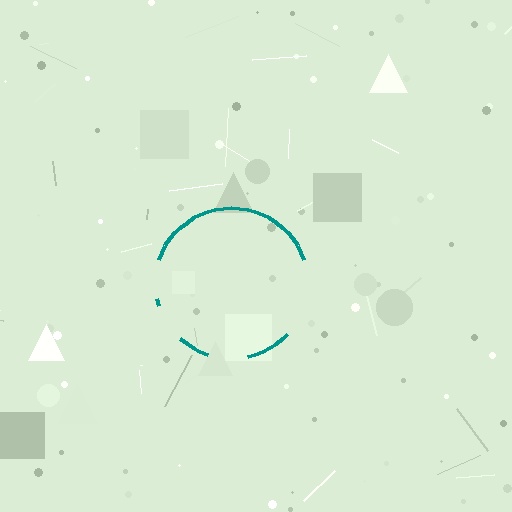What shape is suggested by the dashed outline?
The dashed outline suggests a circle.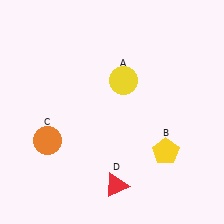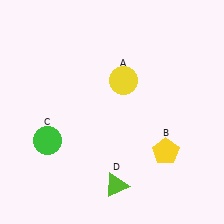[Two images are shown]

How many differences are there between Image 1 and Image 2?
There are 2 differences between the two images.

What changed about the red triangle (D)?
In Image 1, D is red. In Image 2, it changed to lime.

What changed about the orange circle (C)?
In Image 1, C is orange. In Image 2, it changed to green.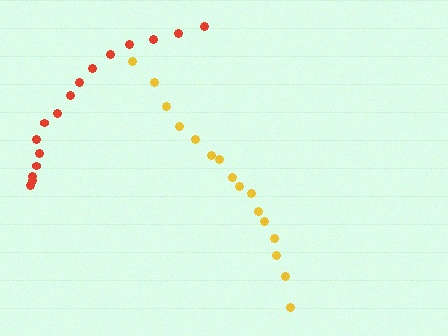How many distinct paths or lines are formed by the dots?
There are 2 distinct paths.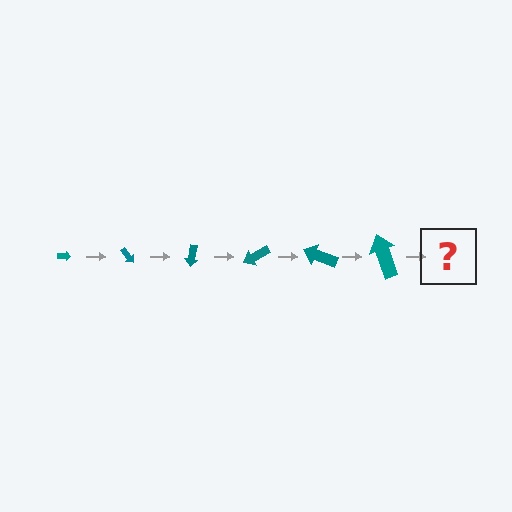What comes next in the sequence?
The next element should be an arrow, larger than the previous one and rotated 300 degrees from the start.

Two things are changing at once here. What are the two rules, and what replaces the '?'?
The two rules are that the arrow grows larger each step and it rotates 50 degrees each step. The '?' should be an arrow, larger than the previous one and rotated 300 degrees from the start.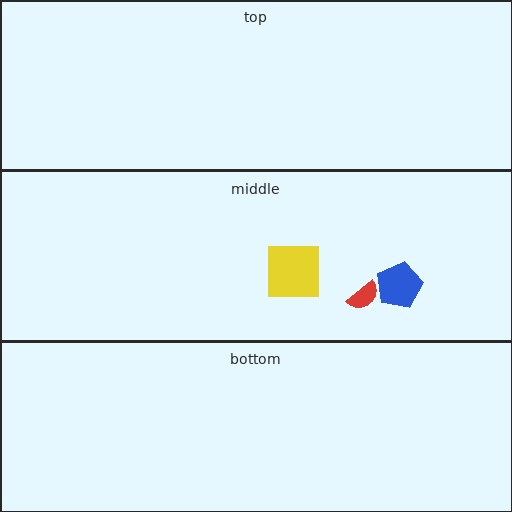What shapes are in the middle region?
The red semicircle, the blue pentagon, the yellow square.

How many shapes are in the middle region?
3.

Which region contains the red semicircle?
The middle region.